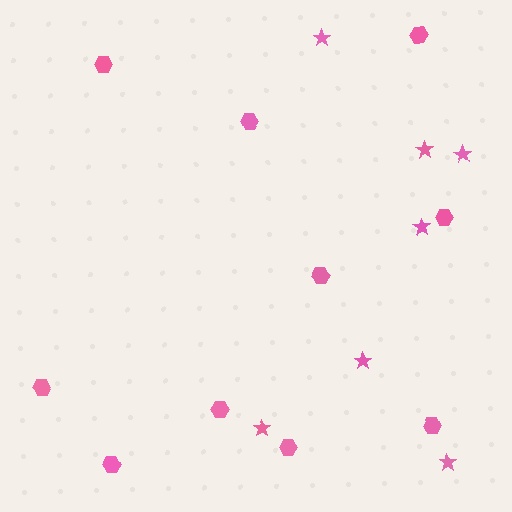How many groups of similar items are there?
There are 2 groups: one group of stars (7) and one group of hexagons (10).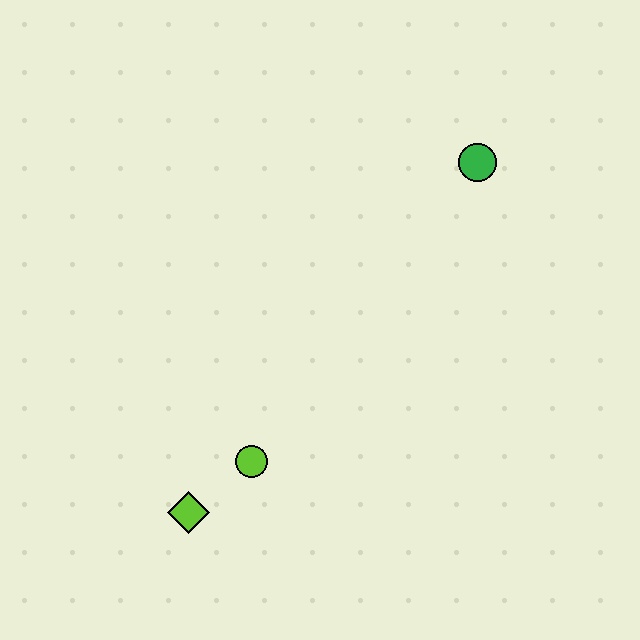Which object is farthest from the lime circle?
The green circle is farthest from the lime circle.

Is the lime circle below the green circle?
Yes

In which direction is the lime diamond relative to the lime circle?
The lime diamond is to the left of the lime circle.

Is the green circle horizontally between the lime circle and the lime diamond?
No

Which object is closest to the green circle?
The lime circle is closest to the green circle.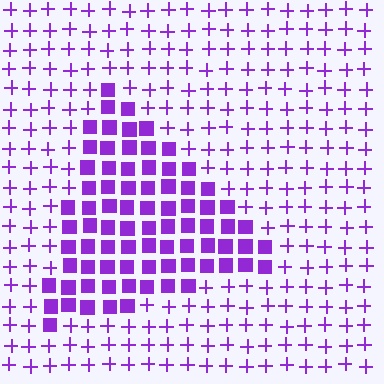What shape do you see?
I see a triangle.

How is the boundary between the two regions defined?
The boundary is defined by a change in element shape: squares inside vs. plus signs outside. All elements share the same color and spacing.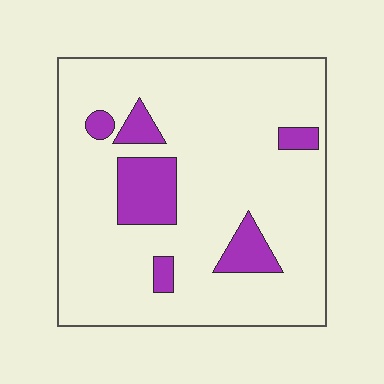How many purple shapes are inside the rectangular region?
6.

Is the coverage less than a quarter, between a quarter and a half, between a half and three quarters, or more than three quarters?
Less than a quarter.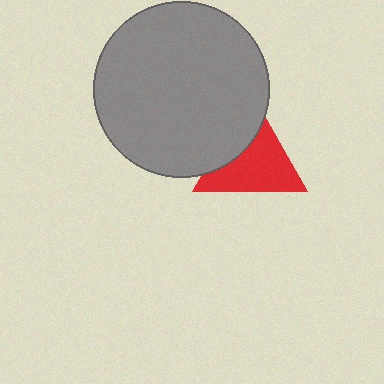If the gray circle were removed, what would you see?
You would see the complete red triangle.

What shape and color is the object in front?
The object in front is a gray circle.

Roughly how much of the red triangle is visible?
Most of it is visible (roughly 66%).